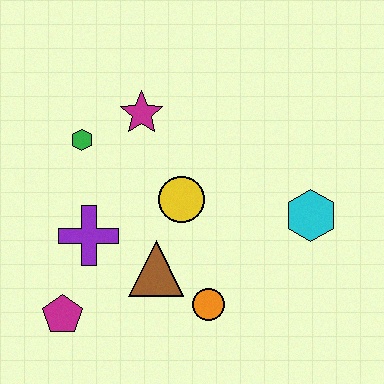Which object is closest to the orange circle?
The brown triangle is closest to the orange circle.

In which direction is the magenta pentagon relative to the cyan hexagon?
The magenta pentagon is to the left of the cyan hexagon.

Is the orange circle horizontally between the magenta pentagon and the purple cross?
No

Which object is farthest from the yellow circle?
The magenta pentagon is farthest from the yellow circle.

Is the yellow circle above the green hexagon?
No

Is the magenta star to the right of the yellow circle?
No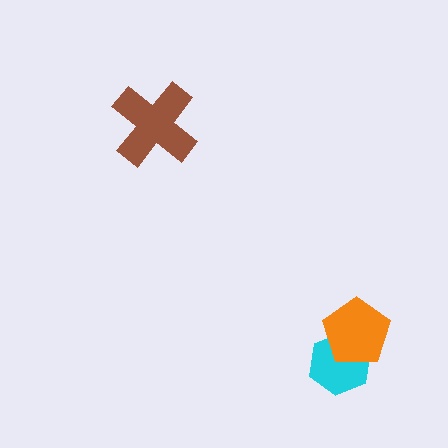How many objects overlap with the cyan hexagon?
1 object overlaps with the cyan hexagon.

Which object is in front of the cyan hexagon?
The orange pentagon is in front of the cyan hexagon.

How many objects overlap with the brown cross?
0 objects overlap with the brown cross.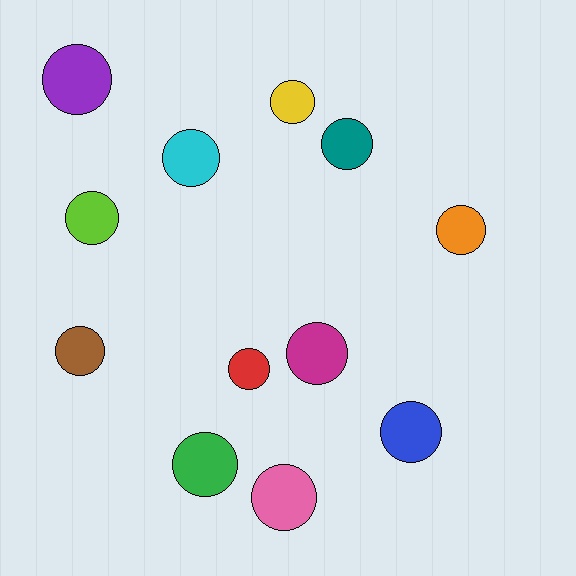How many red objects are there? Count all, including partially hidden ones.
There is 1 red object.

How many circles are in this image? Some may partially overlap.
There are 12 circles.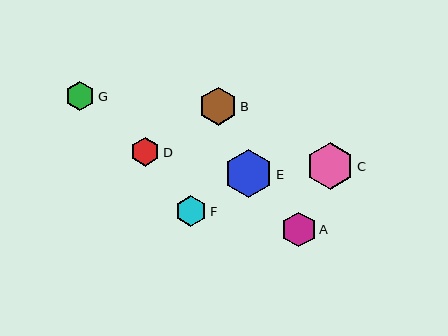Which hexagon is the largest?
Hexagon E is the largest with a size of approximately 48 pixels.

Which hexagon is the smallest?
Hexagon D is the smallest with a size of approximately 29 pixels.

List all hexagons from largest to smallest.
From largest to smallest: E, C, B, A, F, G, D.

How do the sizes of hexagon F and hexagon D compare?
Hexagon F and hexagon D are approximately the same size.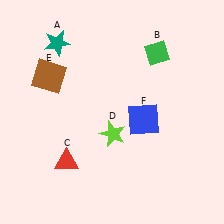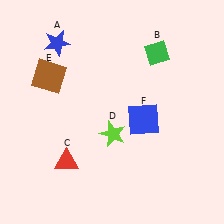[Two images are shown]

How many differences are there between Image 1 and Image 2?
There is 1 difference between the two images.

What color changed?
The star (A) changed from teal in Image 1 to blue in Image 2.